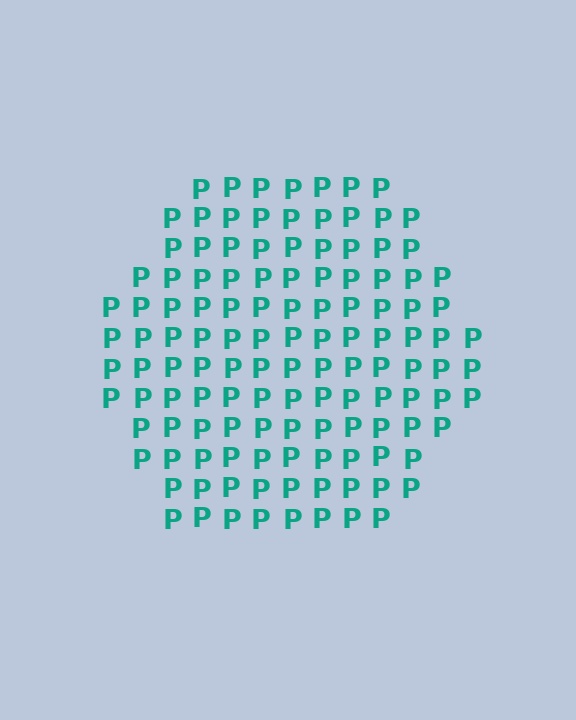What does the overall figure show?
The overall figure shows a hexagon.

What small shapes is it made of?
It is made of small letter P's.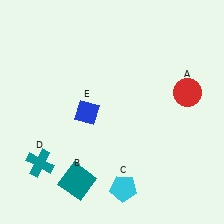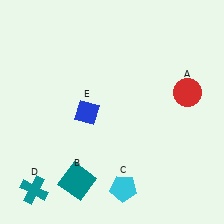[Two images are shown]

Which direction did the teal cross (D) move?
The teal cross (D) moved down.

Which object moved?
The teal cross (D) moved down.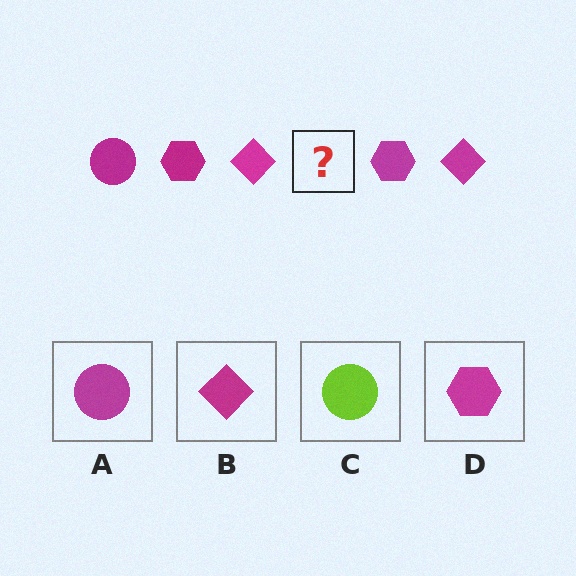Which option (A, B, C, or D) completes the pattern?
A.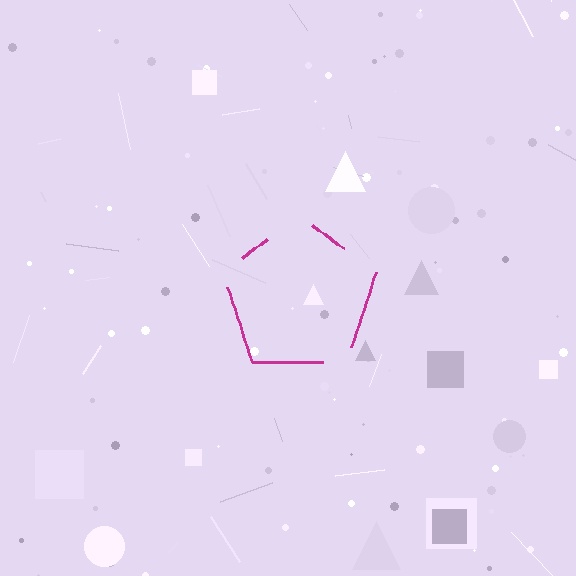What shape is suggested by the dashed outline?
The dashed outline suggests a pentagon.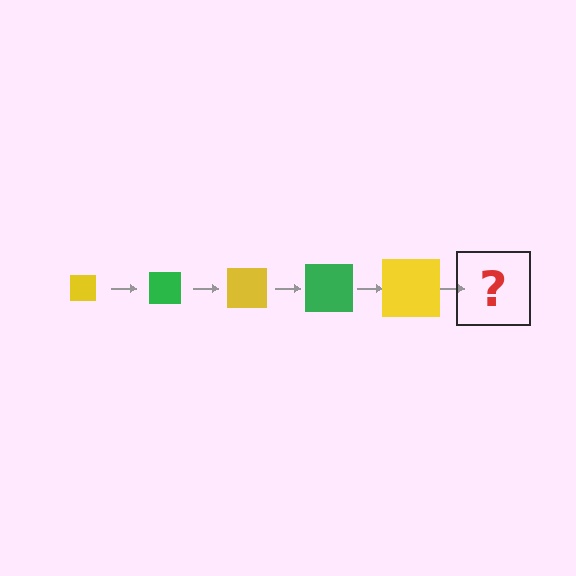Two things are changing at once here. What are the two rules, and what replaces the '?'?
The two rules are that the square grows larger each step and the color cycles through yellow and green. The '?' should be a green square, larger than the previous one.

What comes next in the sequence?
The next element should be a green square, larger than the previous one.